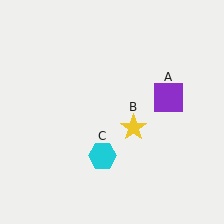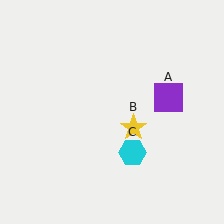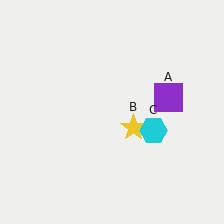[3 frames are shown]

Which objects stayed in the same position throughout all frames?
Purple square (object A) and yellow star (object B) remained stationary.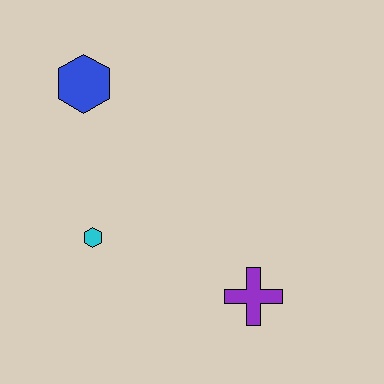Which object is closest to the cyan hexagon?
The blue hexagon is closest to the cyan hexagon.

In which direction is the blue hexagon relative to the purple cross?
The blue hexagon is above the purple cross.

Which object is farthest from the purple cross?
The blue hexagon is farthest from the purple cross.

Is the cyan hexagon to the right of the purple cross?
No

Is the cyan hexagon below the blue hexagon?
Yes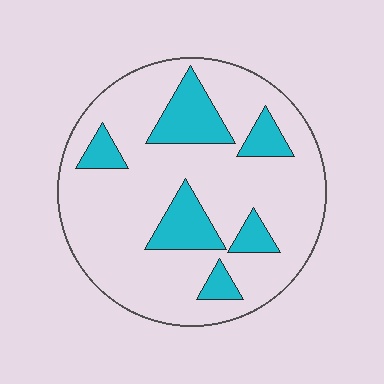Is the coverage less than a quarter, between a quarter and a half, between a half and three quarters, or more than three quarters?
Less than a quarter.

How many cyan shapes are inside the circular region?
6.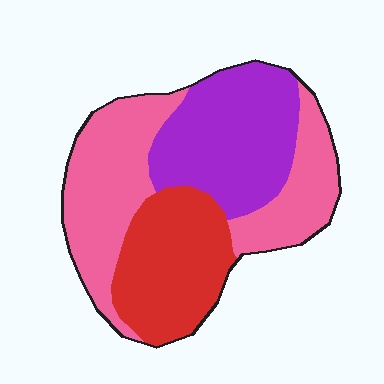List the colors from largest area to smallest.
From largest to smallest: pink, purple, red.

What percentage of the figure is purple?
Purple covers 31% of the figure.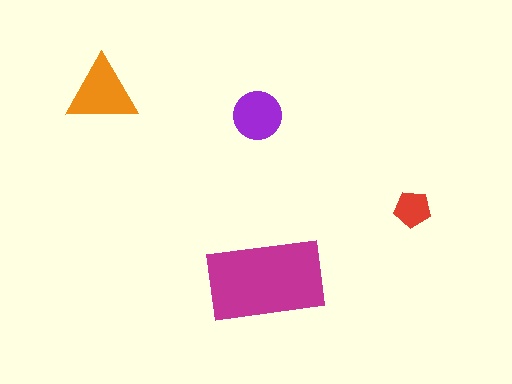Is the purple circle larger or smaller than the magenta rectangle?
Smaller.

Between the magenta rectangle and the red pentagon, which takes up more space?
The magenta rectangle.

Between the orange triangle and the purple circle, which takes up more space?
The orange triangle.